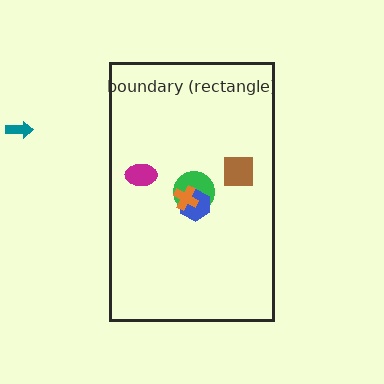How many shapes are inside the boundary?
5 inside, 1 outside.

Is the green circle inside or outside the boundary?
Inside.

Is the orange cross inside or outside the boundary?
Inside.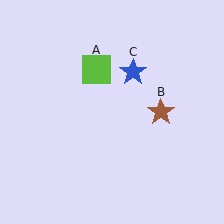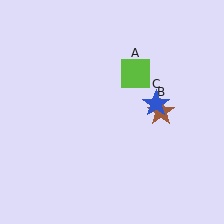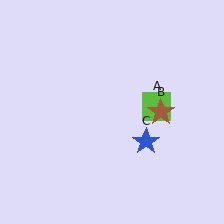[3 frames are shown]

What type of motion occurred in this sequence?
The lime square (object A), blue star (object C) rotated clockwise around the center of the scene.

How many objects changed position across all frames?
2 objects changed position: lime square (object A), blue star (object C).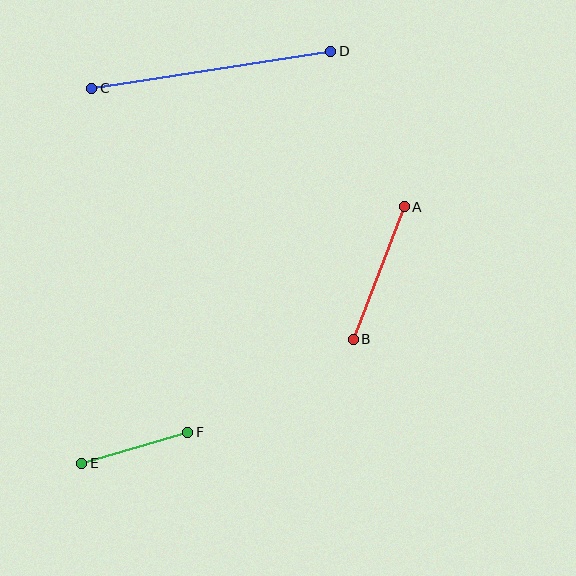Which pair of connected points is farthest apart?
Points C and D are farthest apart.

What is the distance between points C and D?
The distance is approximately 242 pixels.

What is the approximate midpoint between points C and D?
The midpoint is at approximately (211, 70) pixels.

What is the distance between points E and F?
The distance is approximately 110 pixels.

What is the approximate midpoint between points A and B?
The midpoint is at approximately (379, 273) pixels.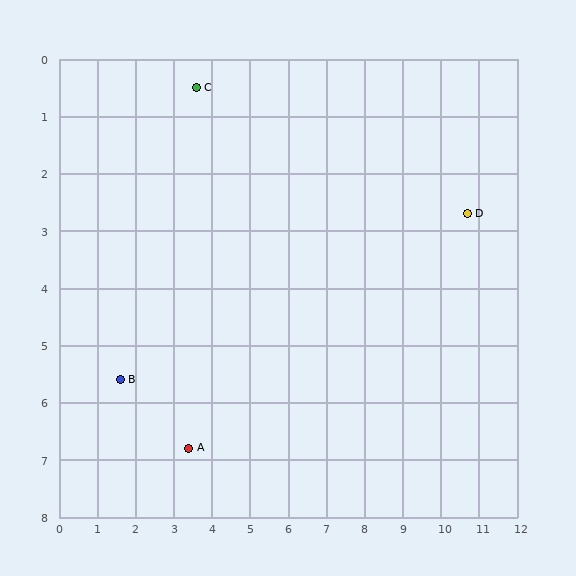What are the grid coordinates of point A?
Point A is at approximately (3.4, 6.8).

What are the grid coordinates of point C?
Point C is at approximately (3.6, 0.5).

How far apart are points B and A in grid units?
Points B and A are about 2.2 grid units apart.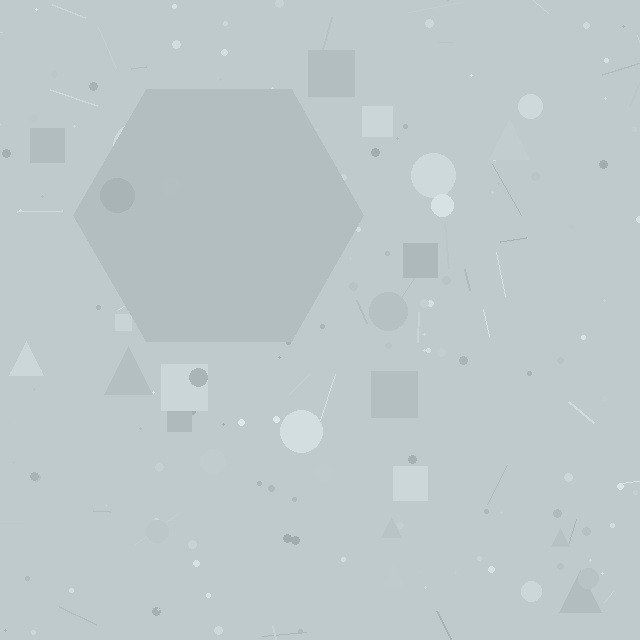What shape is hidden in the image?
A hexagon is hidden in the image.